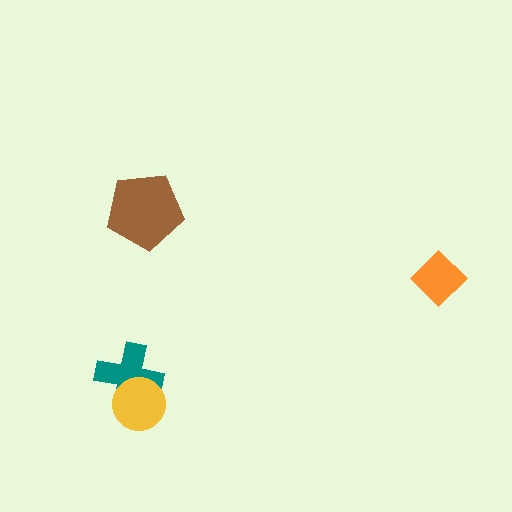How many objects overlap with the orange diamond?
0 objects overlap with the orange diamond.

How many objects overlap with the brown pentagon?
0 objects overlap with the brown pentagon.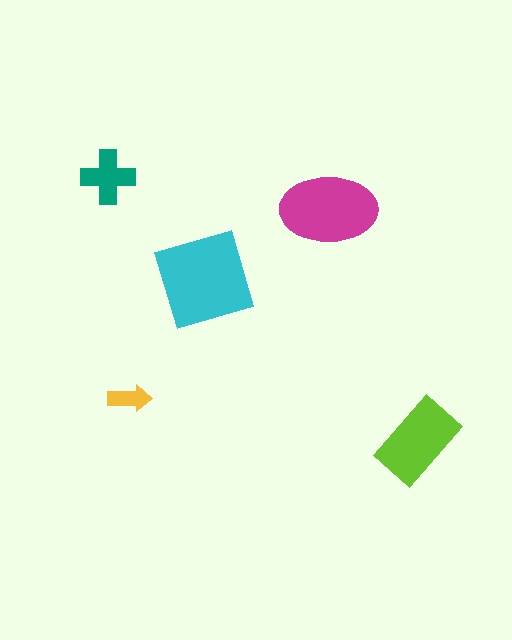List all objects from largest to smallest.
The cyan diamond, the magenta ellipse, the lime rectangle, the teal cross, the yellow arrow.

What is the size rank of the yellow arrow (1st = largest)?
5th.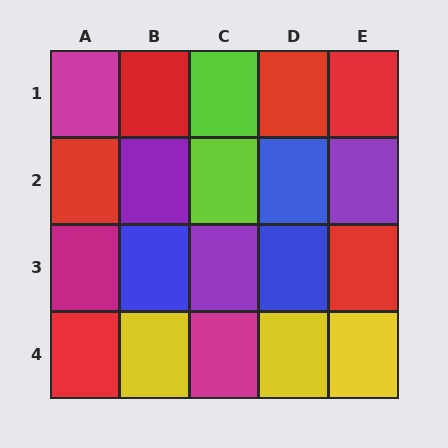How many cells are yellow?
3 cells are yellow.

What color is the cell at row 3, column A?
Magenta.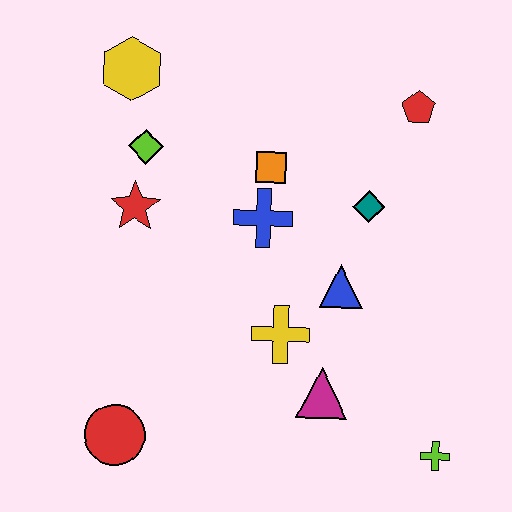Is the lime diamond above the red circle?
Yes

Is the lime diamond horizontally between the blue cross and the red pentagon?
No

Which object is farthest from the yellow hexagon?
The lime cross is farthest from the yellow hexagon.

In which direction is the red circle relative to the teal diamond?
The red circle is to the left of the teal diamond.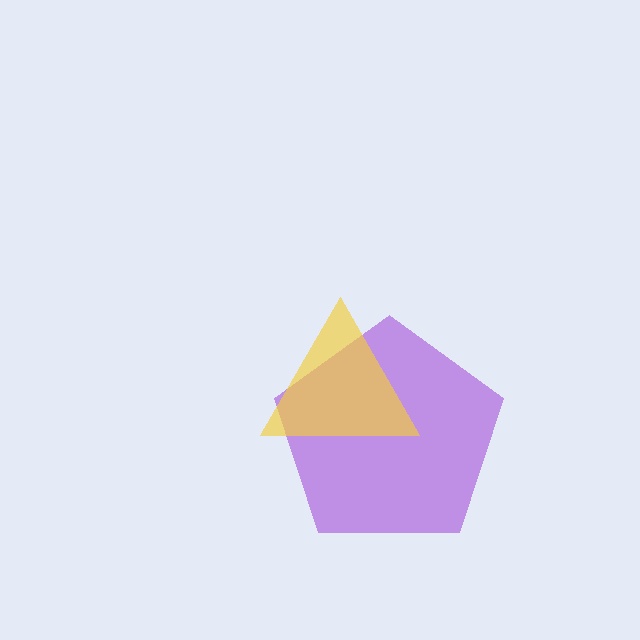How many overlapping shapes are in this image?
There are 2 overlapping shapes in the image.